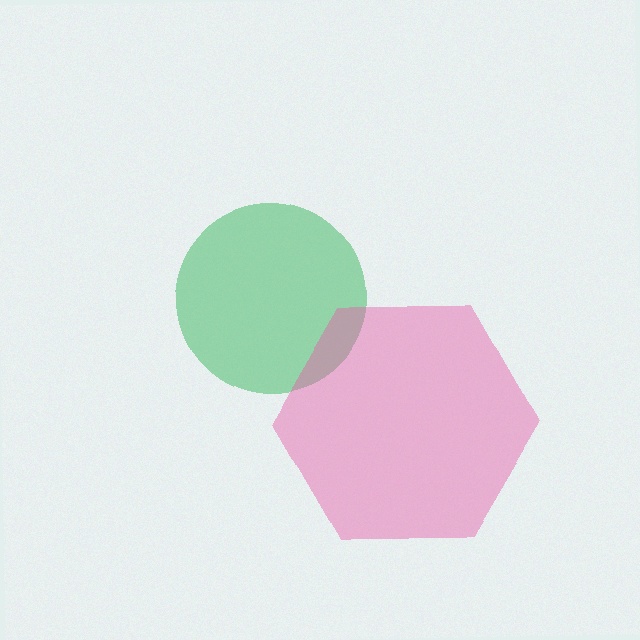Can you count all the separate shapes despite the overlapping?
Yes, there are 2 separate shapes.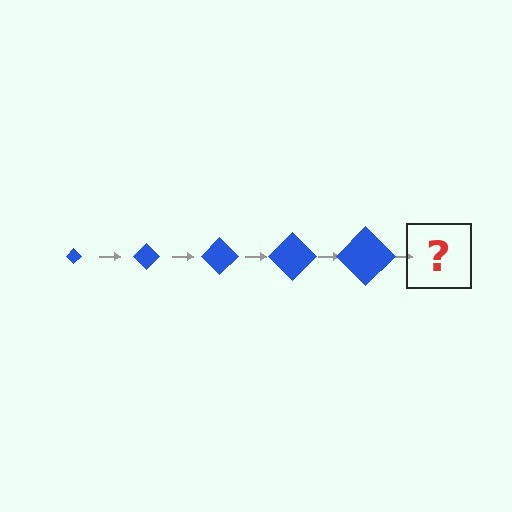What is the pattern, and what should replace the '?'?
The pattern is that the diamond gets progressively larger each step. The '?' should be a blue diamond, larger than the previous one.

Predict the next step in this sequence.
The next step is a blue diamond, larger than the previous one.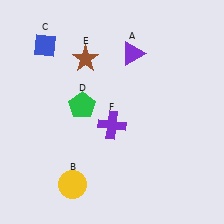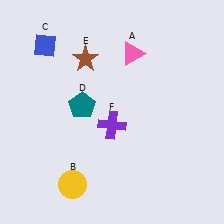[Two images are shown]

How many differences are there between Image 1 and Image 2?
There are 2 differences between the two images.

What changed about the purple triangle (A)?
In Image 1, A is purple. In Image 2, it changed to pink.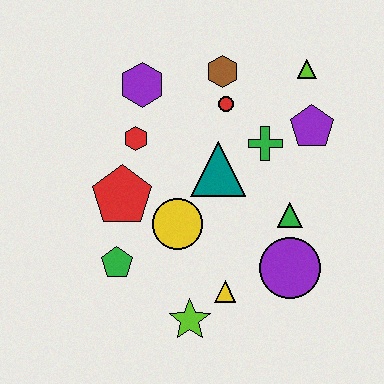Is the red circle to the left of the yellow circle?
No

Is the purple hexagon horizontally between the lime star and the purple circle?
No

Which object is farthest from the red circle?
The lime star is farthest from the red circle.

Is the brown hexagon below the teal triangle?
No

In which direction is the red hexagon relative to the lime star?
The red hexagon is above the lime star.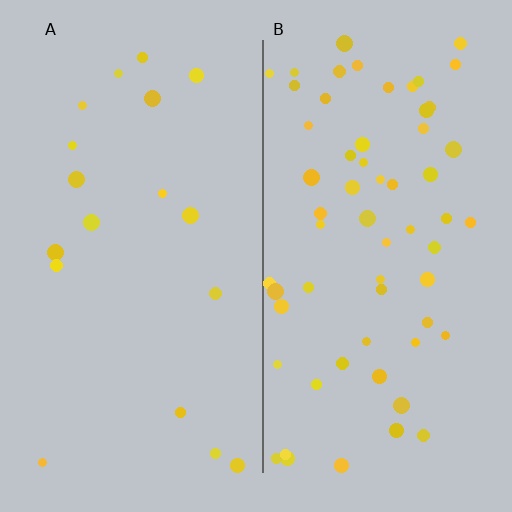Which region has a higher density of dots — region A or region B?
B (the right).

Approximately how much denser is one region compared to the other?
Approximately 3.4× — region B over region A.